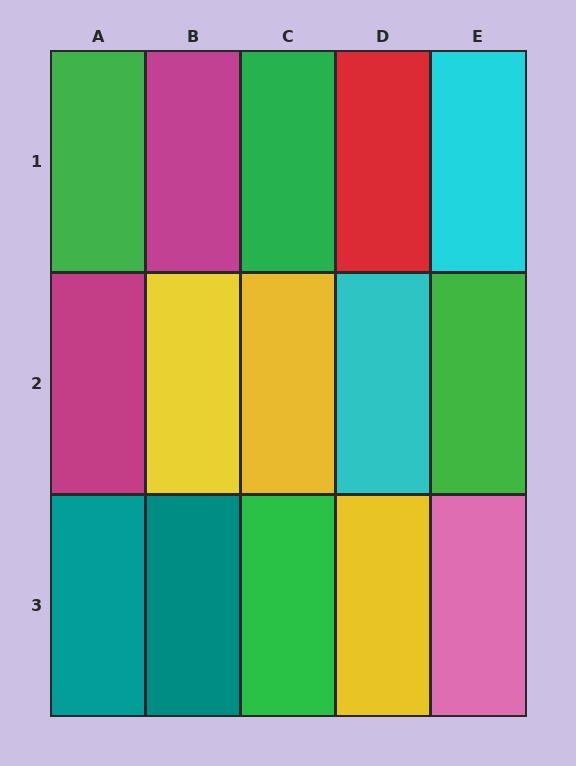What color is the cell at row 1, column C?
Green.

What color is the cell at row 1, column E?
Cyan.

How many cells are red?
1 cell is red.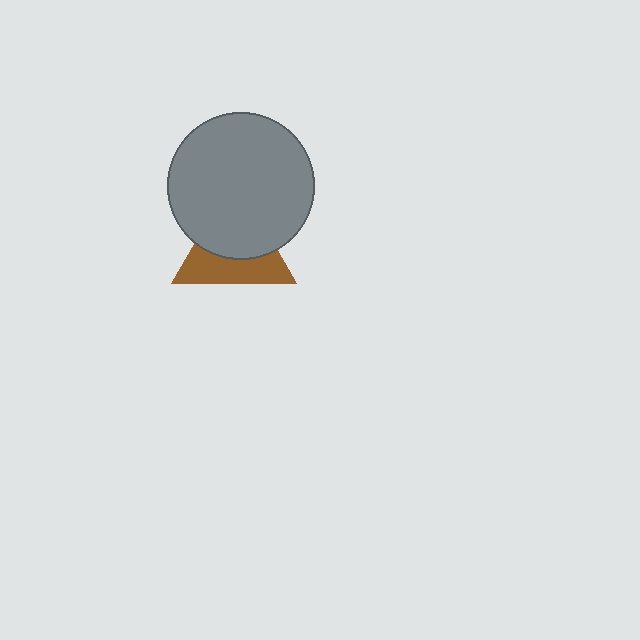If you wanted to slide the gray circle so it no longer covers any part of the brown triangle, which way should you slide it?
Slide it up — that is the most direct way to separate the two shapes.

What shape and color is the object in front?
The object in front is a gray circle.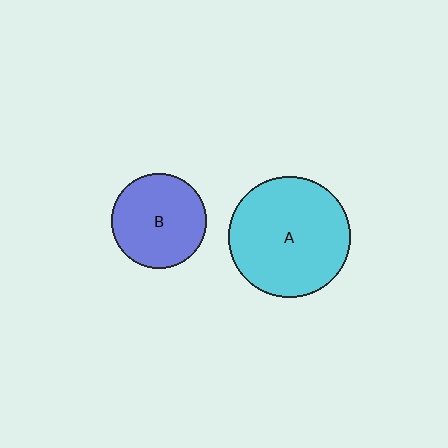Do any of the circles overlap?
No, none of the circles overlap.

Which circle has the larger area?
Circle A (cyan).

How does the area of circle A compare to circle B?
Approximately 1.7 times.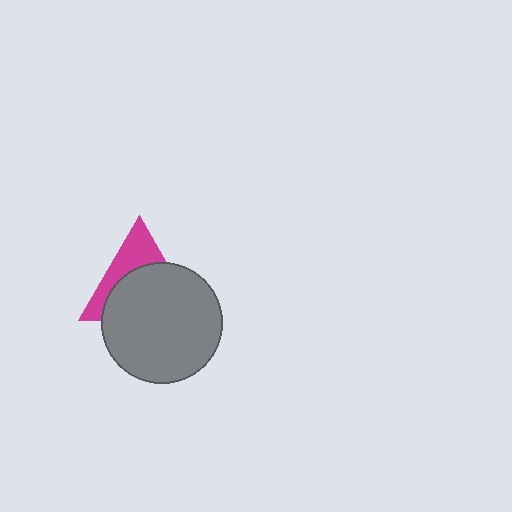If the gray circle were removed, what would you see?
You would see the complete magenta triangle.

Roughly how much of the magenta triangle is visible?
A small part of it is visible (roughly 38%).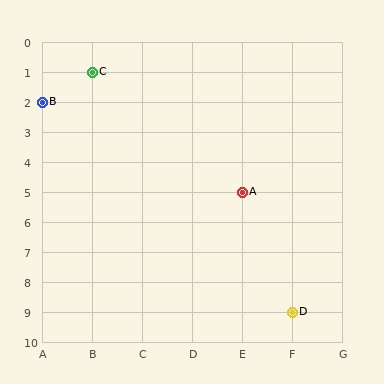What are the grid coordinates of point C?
Point C is at grid coordinates (B, 1).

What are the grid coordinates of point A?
Point A is at grid coordinates (E, 5).